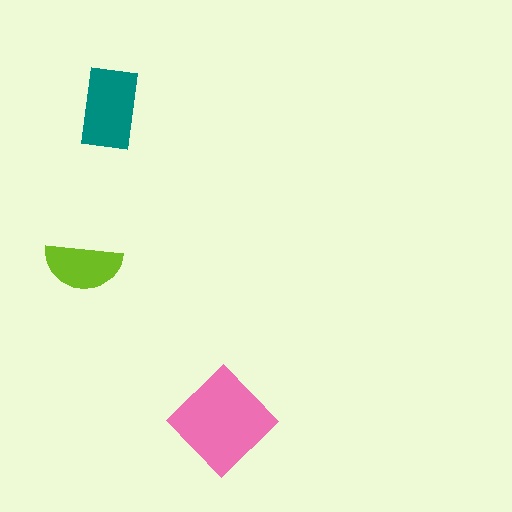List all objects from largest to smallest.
The pink diamond, the teal rectangle, the lime semicircle.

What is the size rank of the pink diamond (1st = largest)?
1st.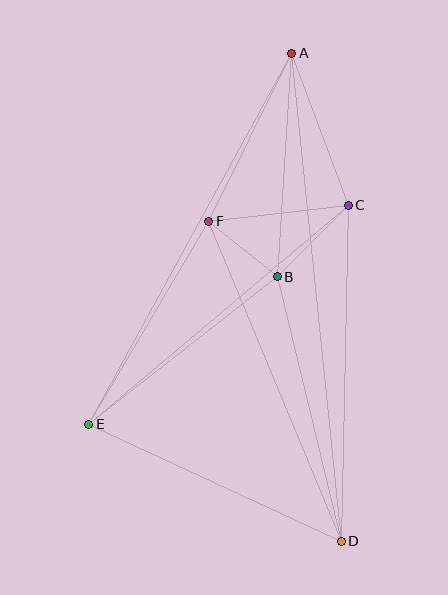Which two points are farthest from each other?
Points A and D are farthest from each other.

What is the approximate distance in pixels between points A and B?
The distance between A and B is approximately 224 pixels.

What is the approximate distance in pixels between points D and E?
The distance between D and E is approximately 278 pixels.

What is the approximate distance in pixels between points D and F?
The distance between D and F is approximately 346 pixels.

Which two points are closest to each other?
Points B and F are closest to each other.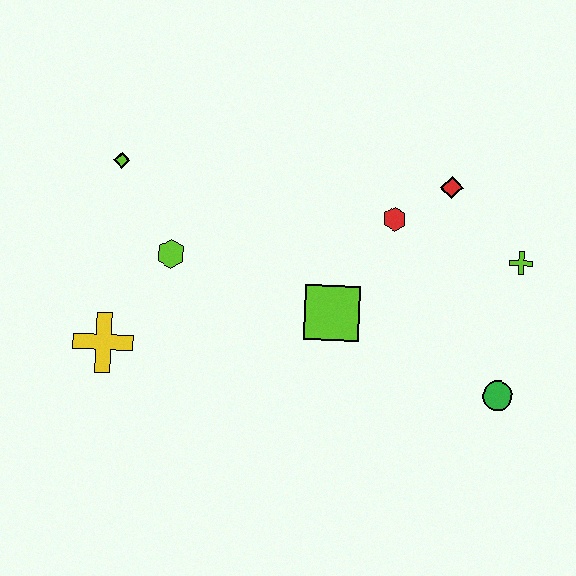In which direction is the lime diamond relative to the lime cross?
The lime diamond is to the left of the lime cross.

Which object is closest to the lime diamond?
The lime hexagon is closest to the lime diamond.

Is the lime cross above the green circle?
Yes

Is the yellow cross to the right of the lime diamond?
No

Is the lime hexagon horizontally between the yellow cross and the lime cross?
Yes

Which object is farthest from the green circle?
The lime diamond is farthest from the green circle.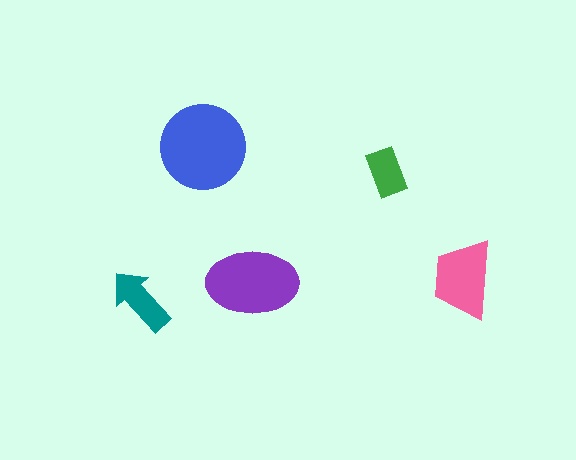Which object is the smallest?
The green rectangle.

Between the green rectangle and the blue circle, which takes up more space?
The blue circle.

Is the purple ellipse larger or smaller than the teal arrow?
Larger.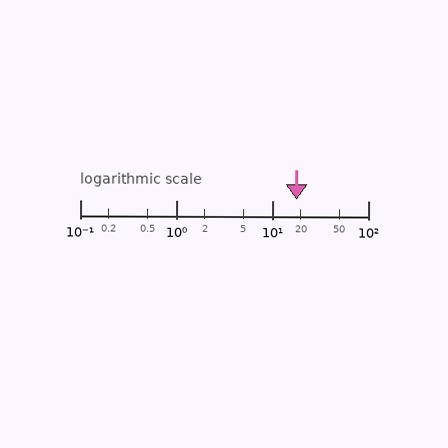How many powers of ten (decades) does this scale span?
The scale spans 3 decades, from 0.1 to 100.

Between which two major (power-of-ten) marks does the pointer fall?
The pointer is between 10 and 100.